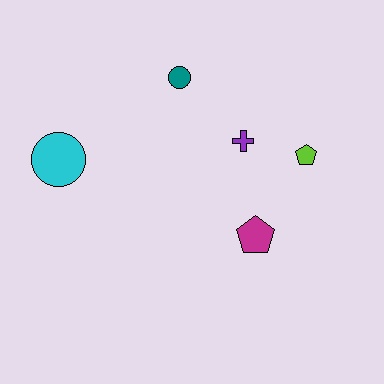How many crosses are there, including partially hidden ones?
There is 1 cross.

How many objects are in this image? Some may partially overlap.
There are 5 objects.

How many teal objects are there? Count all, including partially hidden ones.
There is 1 teal object.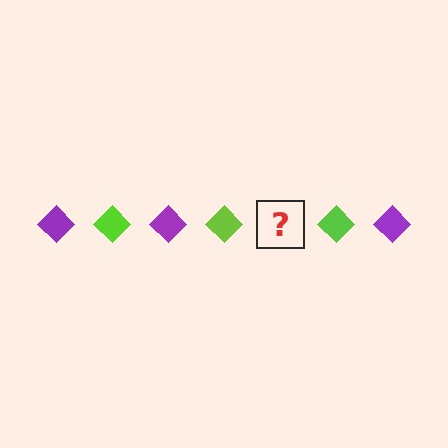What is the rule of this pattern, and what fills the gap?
The rule is that the pattern cycles through purple, lime diamonds. The gap should be filled with a purple diamond.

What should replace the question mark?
The question mark should be replaced with a purple diamond.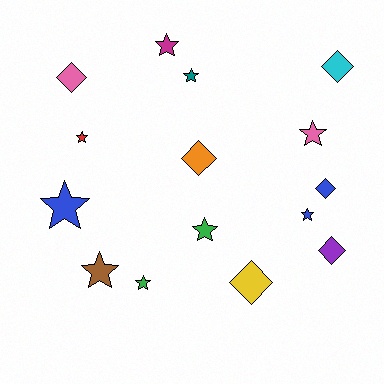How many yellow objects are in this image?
There is 1 yellow object.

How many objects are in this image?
There are 15 objects.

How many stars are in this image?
There are 9 stars.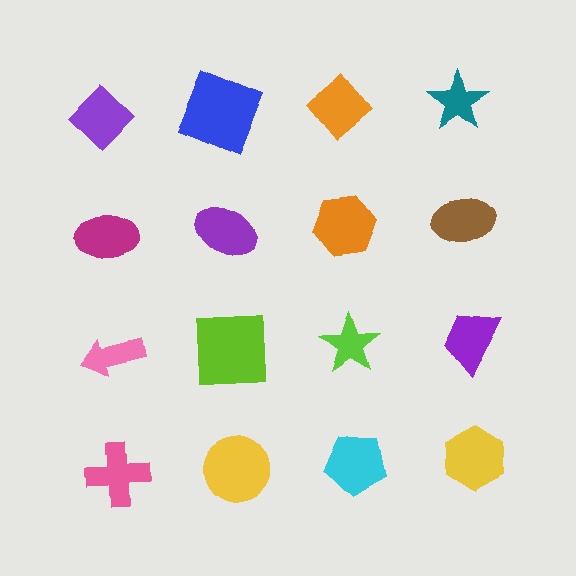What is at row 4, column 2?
A yellow circle.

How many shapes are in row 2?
4 shapes.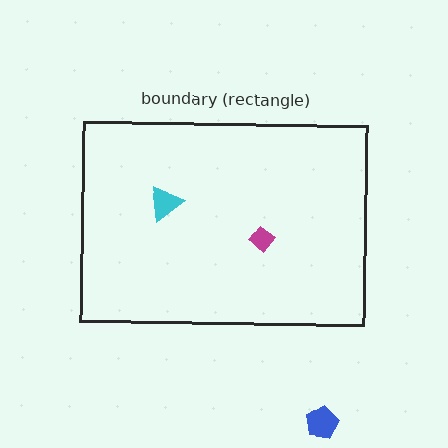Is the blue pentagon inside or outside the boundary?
Outside.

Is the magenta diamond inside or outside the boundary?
Inside.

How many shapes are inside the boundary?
2 inside, 1 outside.